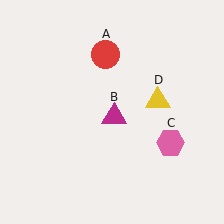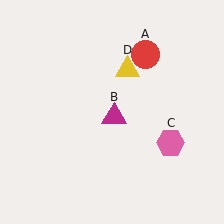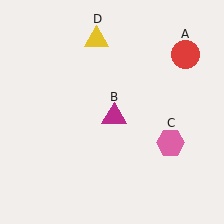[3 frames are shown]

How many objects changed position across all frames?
2 objects changed position: red circle (object A), yellow triangle (object D).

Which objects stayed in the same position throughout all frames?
Magenta triangle (object B) and pink hexagon (object C) remained stationary.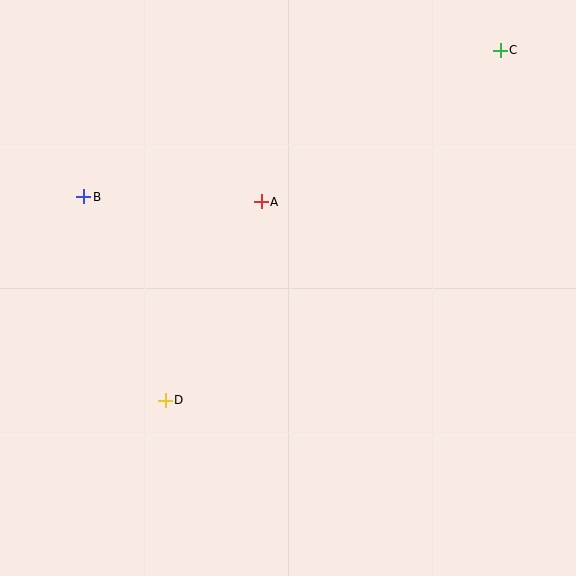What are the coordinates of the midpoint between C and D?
The midpoint between C and D is at (333, 225).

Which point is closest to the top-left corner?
Point B is closest to the top-left corner.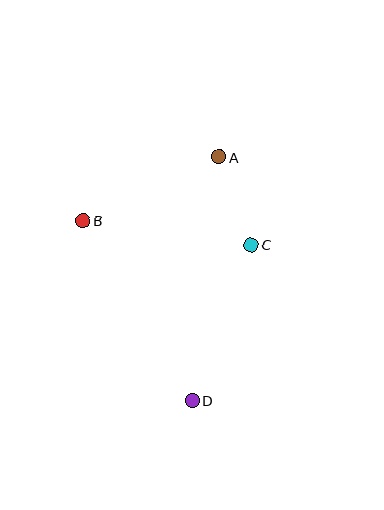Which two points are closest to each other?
Points A and C are closest to each other.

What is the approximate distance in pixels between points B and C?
The distance between B and C is approximately 170 pixels.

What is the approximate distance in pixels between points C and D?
The distance between C and D is approximately 167 pixels.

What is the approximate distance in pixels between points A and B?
The distance between A and B is approximately 150 pixels.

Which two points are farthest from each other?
Points A and D are farthest from each other.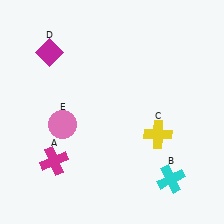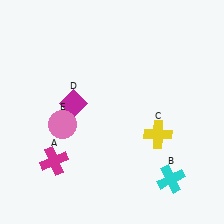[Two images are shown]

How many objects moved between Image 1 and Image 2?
1 object moved between the two images.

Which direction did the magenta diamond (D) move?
The magenta diamond (D) moved down.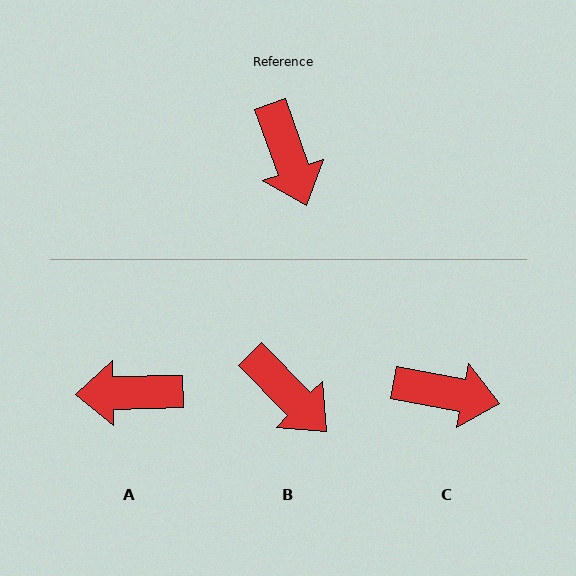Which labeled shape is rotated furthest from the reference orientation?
A, about 108 degrees away.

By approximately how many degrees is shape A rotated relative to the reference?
Approximately 108 degrees clockwise.